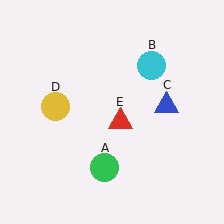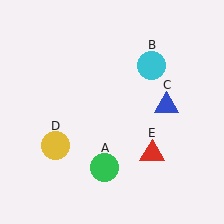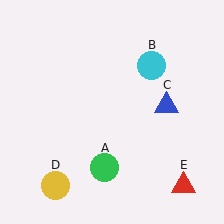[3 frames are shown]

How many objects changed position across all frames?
2 objects changed position: yellow circle (object D), red triangle (object E).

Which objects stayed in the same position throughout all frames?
Green circle (object A) and cyan circle (object B) and blue triangle (object C) remained stationary.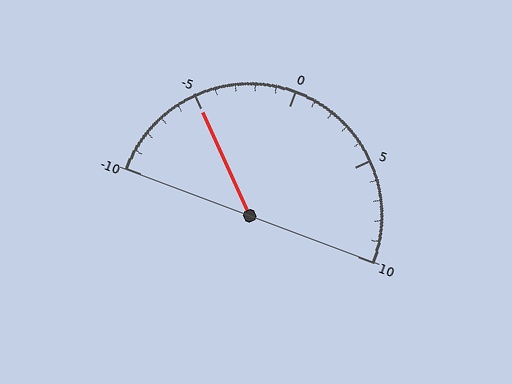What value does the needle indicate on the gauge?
The needle indicates approximately -5.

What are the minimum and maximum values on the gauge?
The gauge ranges from -10 to 10.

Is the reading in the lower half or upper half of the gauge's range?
The reading is in the lower half of the range (-10 to 10).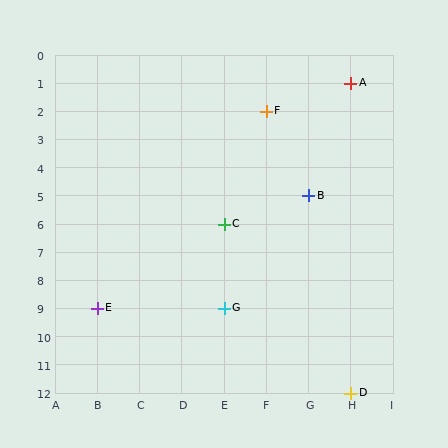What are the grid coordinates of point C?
Point C is at grid coordinates (E, 6).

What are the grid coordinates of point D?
Point D is at grid coordinates (H, 12).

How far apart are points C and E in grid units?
Points C and E are 3 columns and 3 rows apart (about 4.2 grid units diagonally).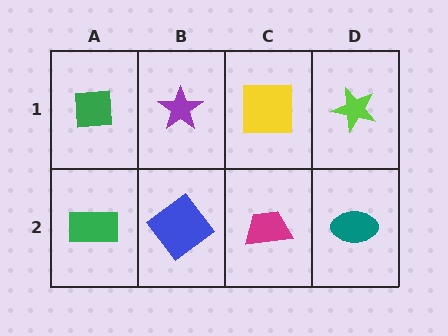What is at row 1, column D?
A lime star.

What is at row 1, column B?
A purple star.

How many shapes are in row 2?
4 shapes.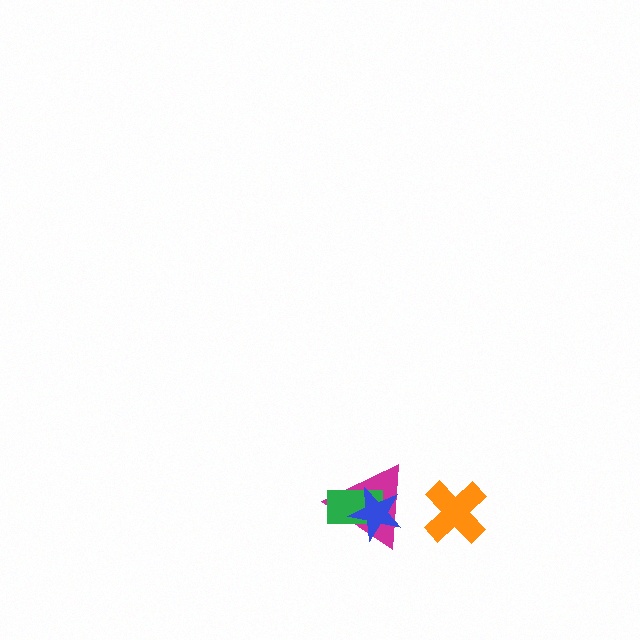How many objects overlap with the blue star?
2 objects overlap with the blue star.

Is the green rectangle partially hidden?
Yes, it is partially covered by another shape.